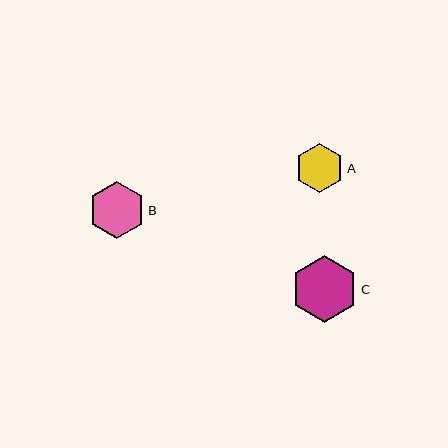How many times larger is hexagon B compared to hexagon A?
Hexagon B is approximately 1.2 times the size of hexagon A.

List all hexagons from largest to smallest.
From largest to smallest: C, B, A.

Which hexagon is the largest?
Hexagon C is the largest with a size of approximately 66 pixels.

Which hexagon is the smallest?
Hexagon A is the smallest with a size of approximately 49 pixels.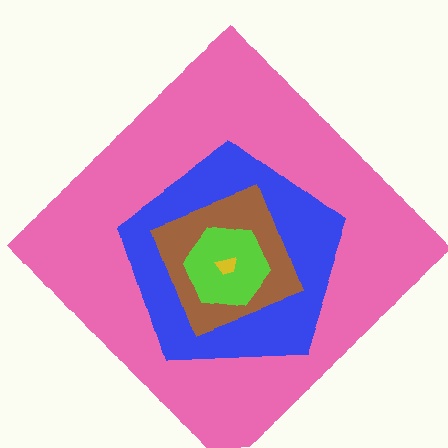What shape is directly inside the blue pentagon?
The brown diamond.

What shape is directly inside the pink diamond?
The blue pentagon.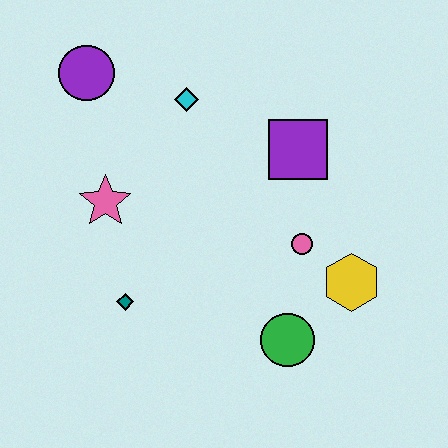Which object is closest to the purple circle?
The cyan diamond is closest to the purple circle.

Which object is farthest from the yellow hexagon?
The purple circle is farthest from the yellow hexagon.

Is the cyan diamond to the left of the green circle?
Yes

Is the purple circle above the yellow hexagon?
Yes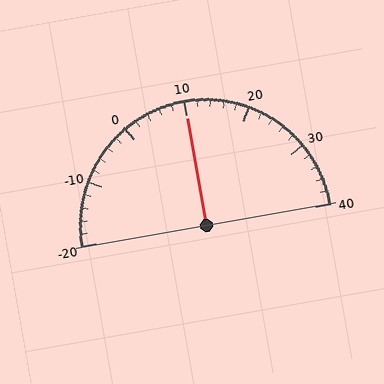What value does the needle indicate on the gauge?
The needle indicates approximately 10.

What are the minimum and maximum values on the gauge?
The gauge ranges from -20 to 40.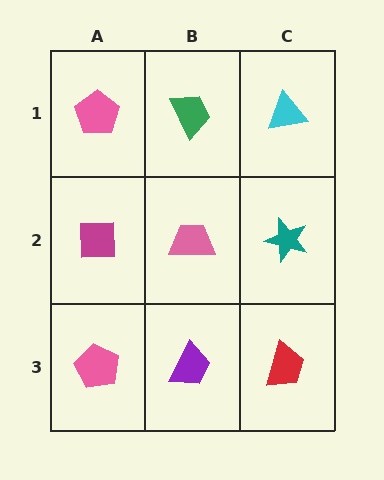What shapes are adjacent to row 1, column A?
A magenta square (row 2, column A), a green trapezoid (row 1, column B).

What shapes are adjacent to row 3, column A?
A magenta square (row 2, column A), a purple trapezoid (row 3, column B).